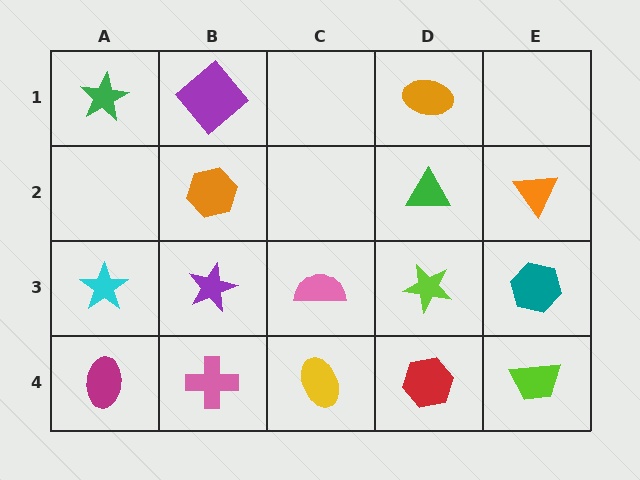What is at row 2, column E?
An orange triangle.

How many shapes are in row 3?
5 shapes.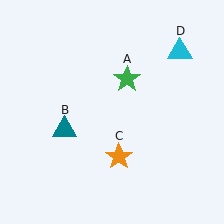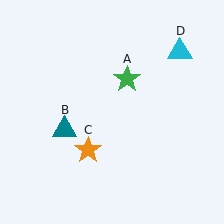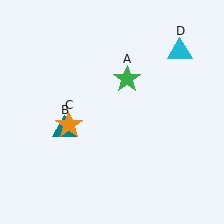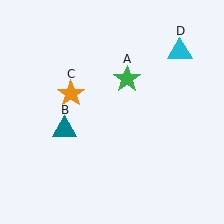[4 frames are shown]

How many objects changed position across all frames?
1 object changed position: orange star (object C).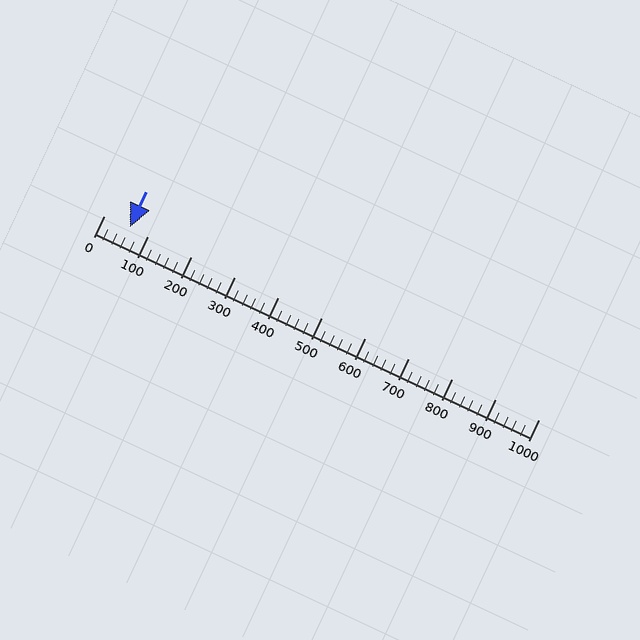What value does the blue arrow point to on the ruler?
The blue arrow points to approximately 60.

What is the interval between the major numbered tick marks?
The major tick marks are spaced 100 units apart.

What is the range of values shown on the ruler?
The ruler shows values from 0 to 1000.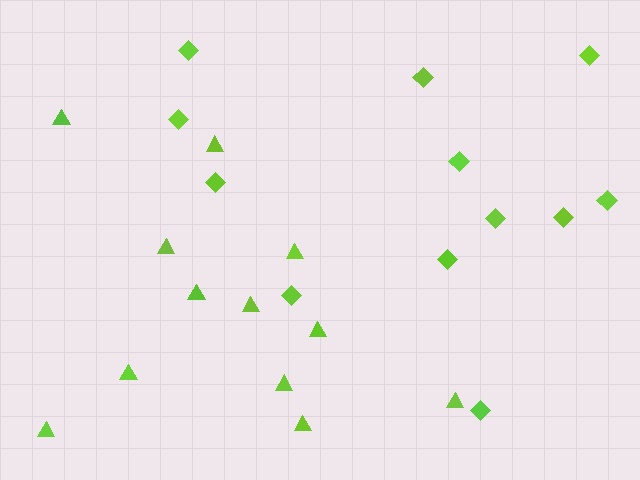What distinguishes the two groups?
There are 2 groups: one group of triangles (12) and one group of diamonds (12).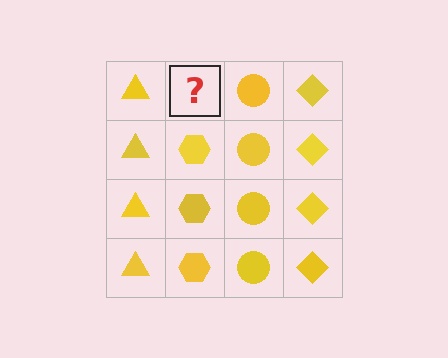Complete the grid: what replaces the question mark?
The question mark should be replaced with a yellow hexagon.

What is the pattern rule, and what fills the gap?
The rule is that each column has a consistent shape. The gap should be filled with a yellow hexagon.